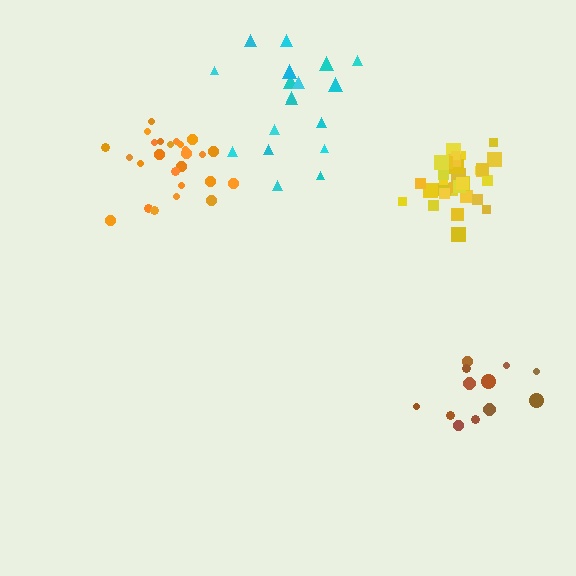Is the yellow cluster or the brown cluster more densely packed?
Yellow.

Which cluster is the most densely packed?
Yellow.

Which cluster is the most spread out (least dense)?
Cyan.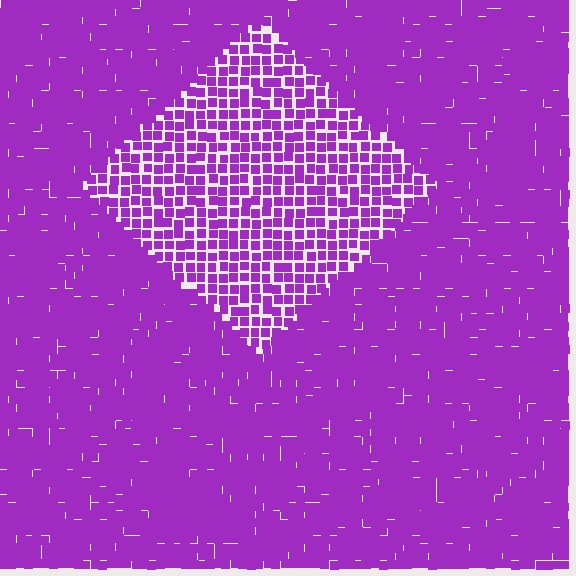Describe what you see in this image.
The image contains small purple elements arranged at two different densities. A diamond-shaped region is visible where the elements are less densely packed than the surrounding area.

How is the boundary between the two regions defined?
The boundary is defined by a change in element density (approximately 1.7x ratio). All elements are the same color, size, and shape.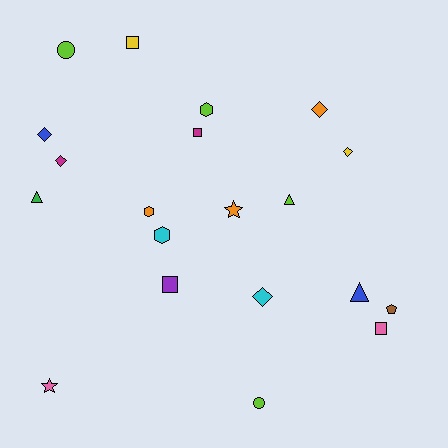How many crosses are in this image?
There are no crosses.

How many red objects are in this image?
There are no red objects.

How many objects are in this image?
There are 20 objects.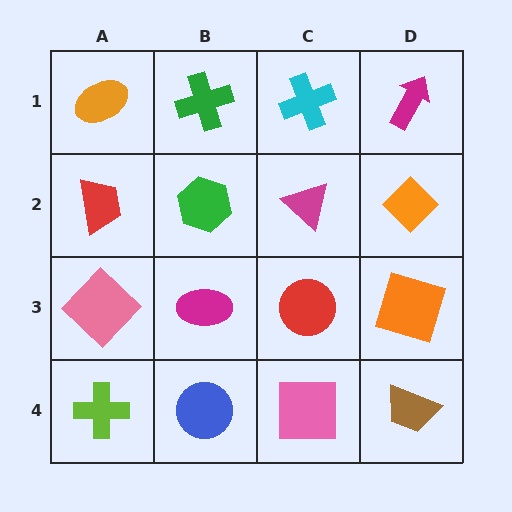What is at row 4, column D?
A brown trapezoid.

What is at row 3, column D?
An orange square.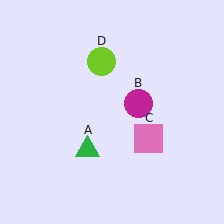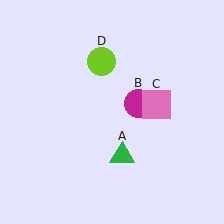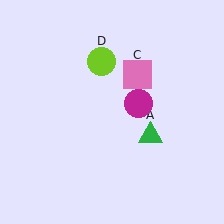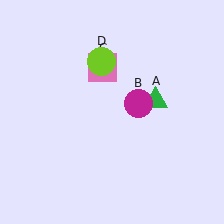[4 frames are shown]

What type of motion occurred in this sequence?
The green triangle (object A), pink square (object C) rotated counterclockwise around the center of the scene.